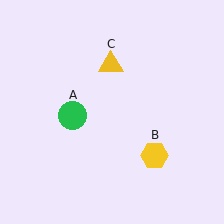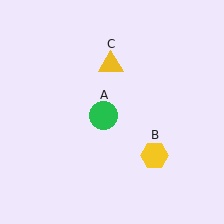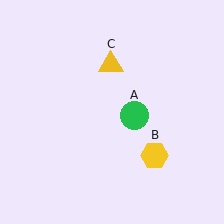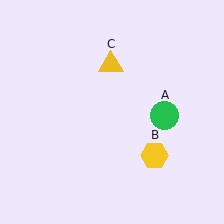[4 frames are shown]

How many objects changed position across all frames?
1 object changed position: green circle (object A).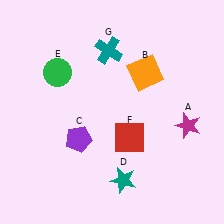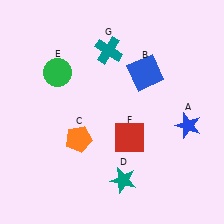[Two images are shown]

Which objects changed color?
A changed from magenta to blue. B changed from orange to blue. C changed from purple to orange.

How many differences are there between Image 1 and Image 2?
There are 3 differences between the two images.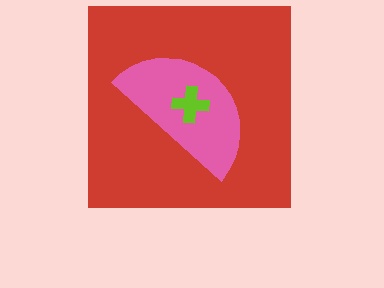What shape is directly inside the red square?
The pink semicircle.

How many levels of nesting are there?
3.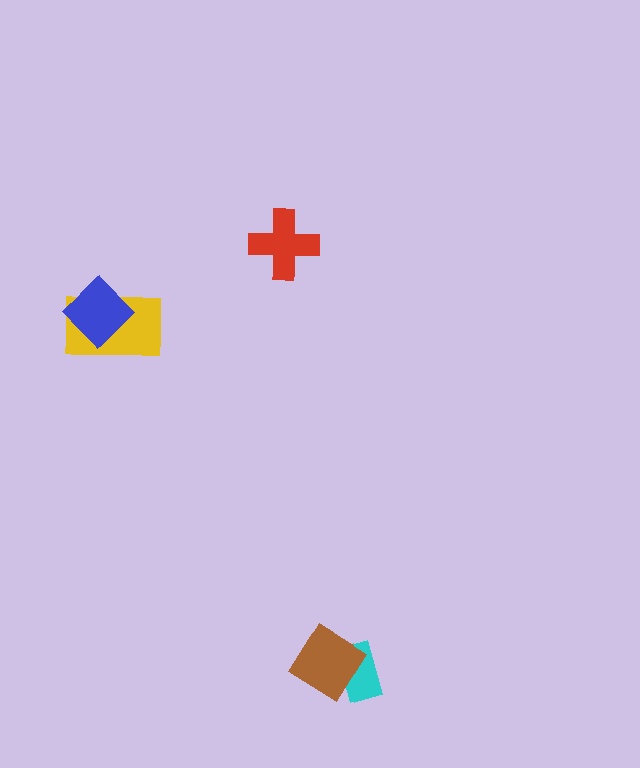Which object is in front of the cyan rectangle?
The brown diamond is in front of the cyan rectangle.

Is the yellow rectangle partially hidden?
Yes, it is partially covered by another shape.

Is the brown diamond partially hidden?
No, no other shape covers it.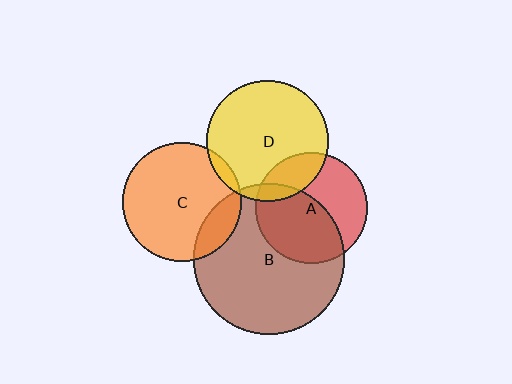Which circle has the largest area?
Circle B (brown).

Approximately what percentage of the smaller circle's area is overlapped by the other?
Approximately 20%.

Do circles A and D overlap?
Yes.